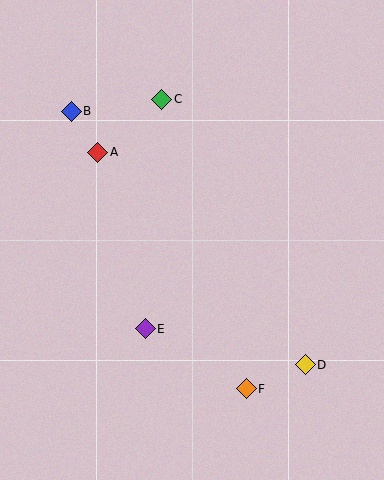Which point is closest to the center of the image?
Point E at (145, 329) is closest to the center.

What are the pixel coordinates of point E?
Point E is at (145, 329).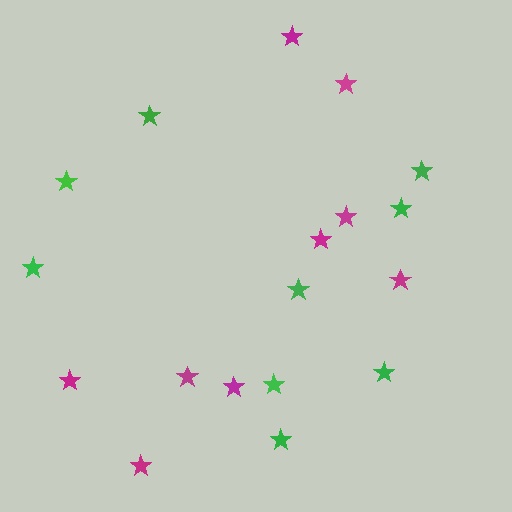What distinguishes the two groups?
There are 2 groups: one group of magenta stars (9) and one group of green stars (9).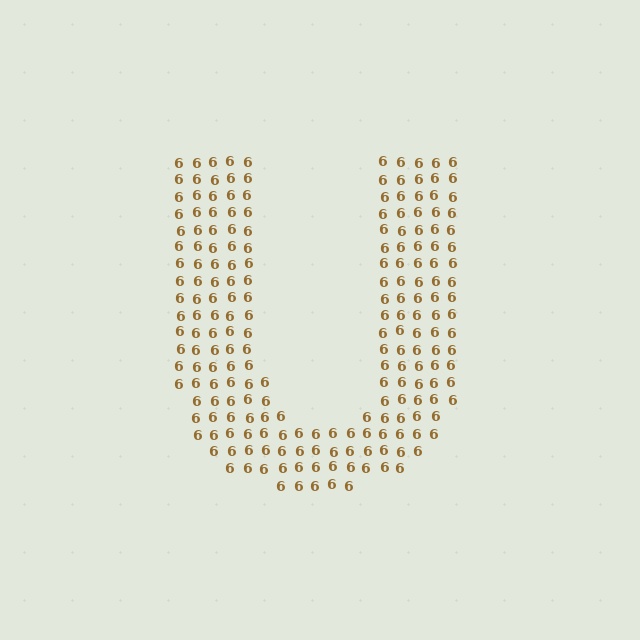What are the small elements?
The small elements are digit 6's.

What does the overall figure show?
The overall figure shows the letter U.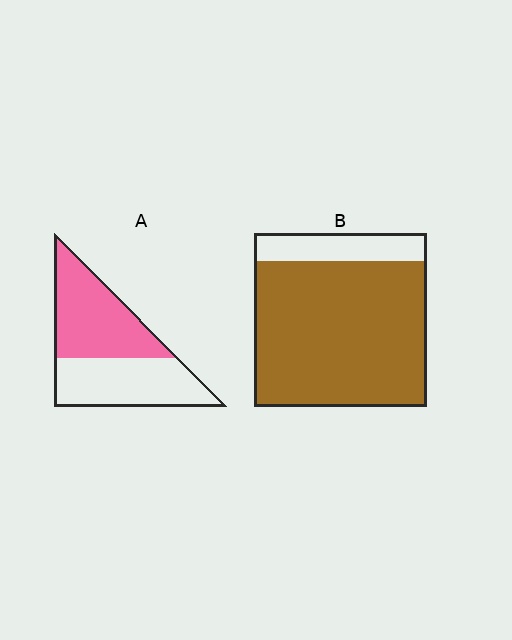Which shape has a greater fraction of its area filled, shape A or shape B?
Shape B.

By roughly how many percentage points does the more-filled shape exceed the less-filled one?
By roughly 30 percentage points (B over A).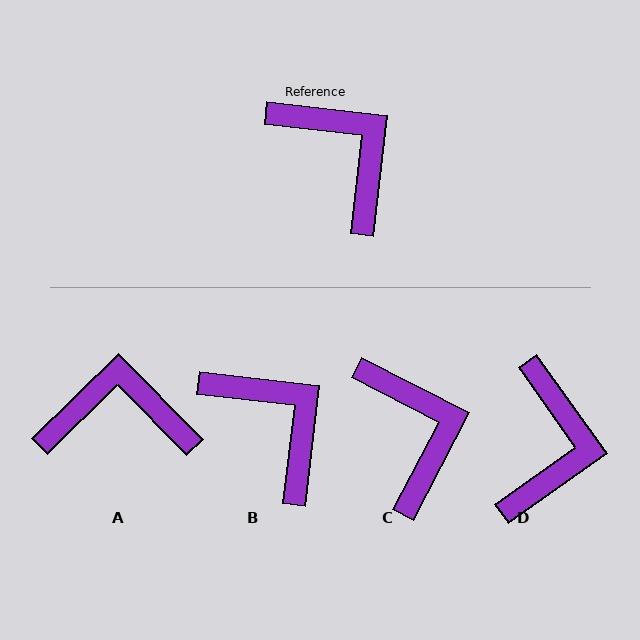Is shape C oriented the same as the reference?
No, it is off by about 21 degrees.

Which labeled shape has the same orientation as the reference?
B.